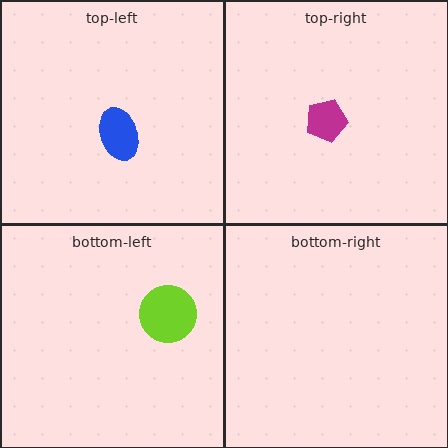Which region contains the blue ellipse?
The top-left region.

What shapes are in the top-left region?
The blue ellipse.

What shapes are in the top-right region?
The magenta pentagon.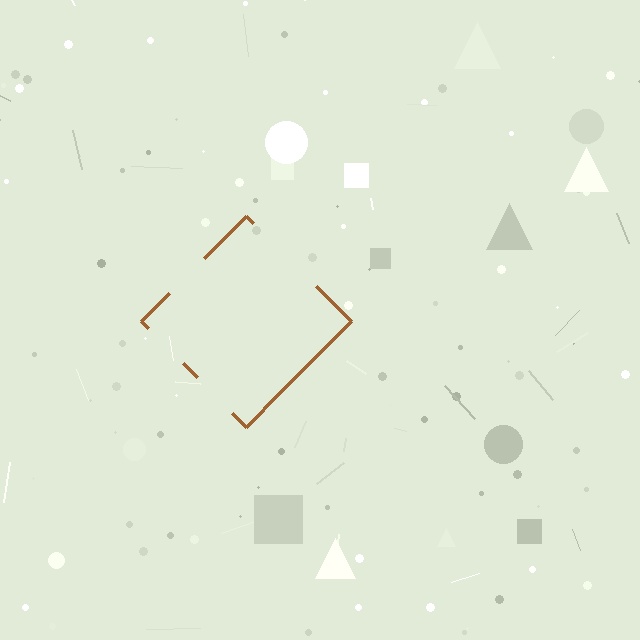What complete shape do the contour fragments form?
The contour fragments form a diamond.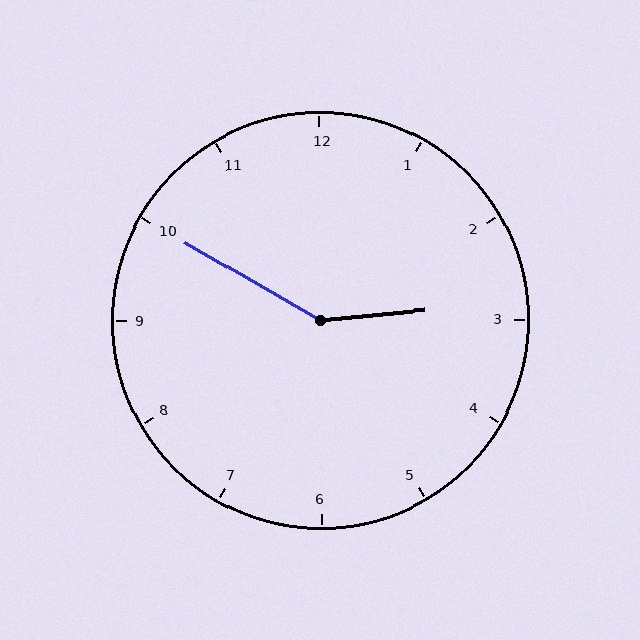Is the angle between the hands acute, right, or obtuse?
It is obtuse.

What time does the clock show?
2:50.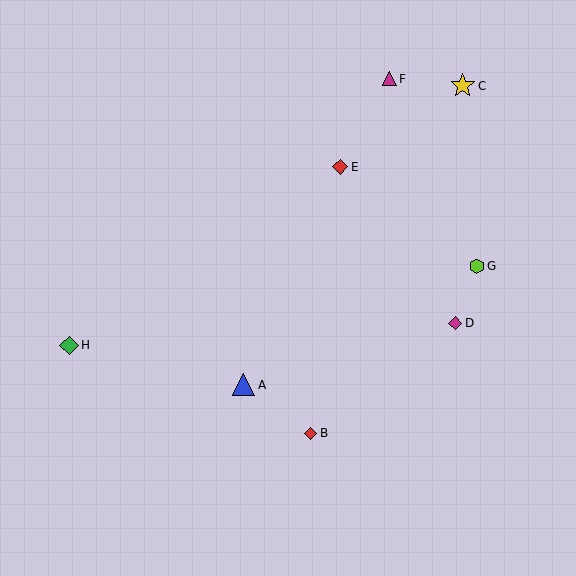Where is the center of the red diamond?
The center of the red diamond is at (311, 433).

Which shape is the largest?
The yellow star (labeled C) is the largest.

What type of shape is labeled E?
Shape E is a red diamond.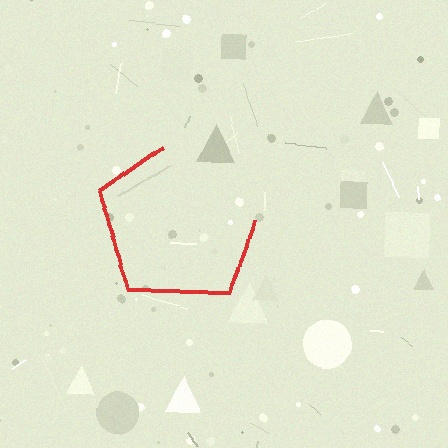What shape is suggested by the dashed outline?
The dashed outline suggests a pentagon.